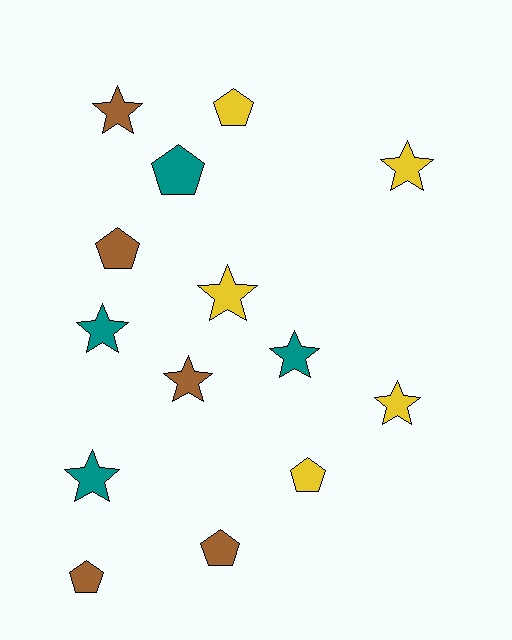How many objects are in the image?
There are 14 objects.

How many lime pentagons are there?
There are no lime pentagons.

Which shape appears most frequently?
Star, with 8 objects.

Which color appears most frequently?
Brown, with 5 objects.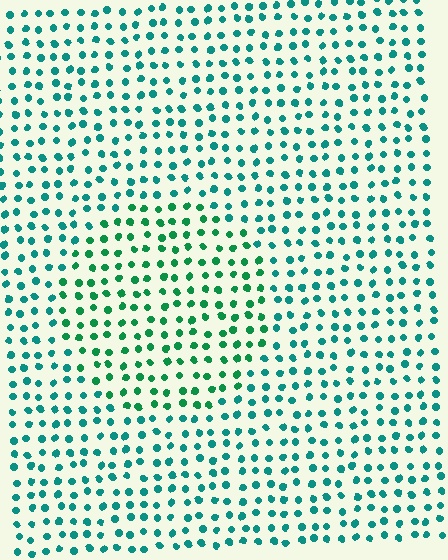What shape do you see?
I see a circle.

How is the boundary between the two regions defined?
The boundary is defined purely by a slight shift in hue (about 28 degrees). Spacing, size, and orientation are identical on both sides.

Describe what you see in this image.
The image is filled with small teal elements in a uniform arrangement. A circle-shaped region is visible where the elements are tinted to a slightly different hue, forming a subtle color boundary.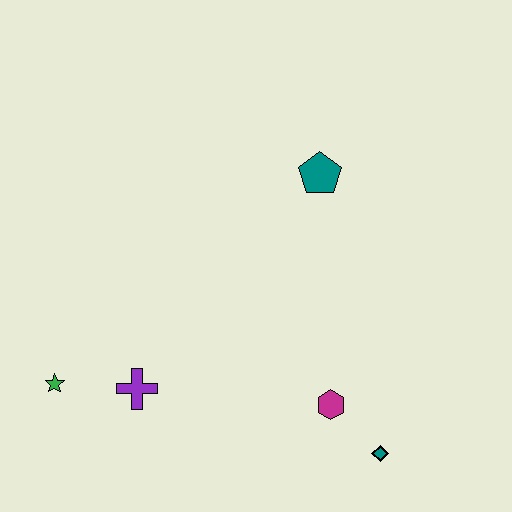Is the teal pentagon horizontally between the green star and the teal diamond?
Yes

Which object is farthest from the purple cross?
The teal pentagon is farthest from the purple cross.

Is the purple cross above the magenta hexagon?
Yes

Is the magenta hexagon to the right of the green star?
Yes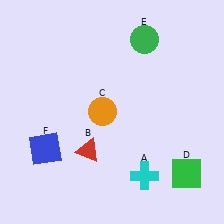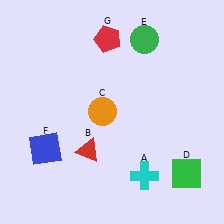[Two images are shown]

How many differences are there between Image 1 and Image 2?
There is 1 difference between the two images.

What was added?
A red pentagon (G) was added in Image 2.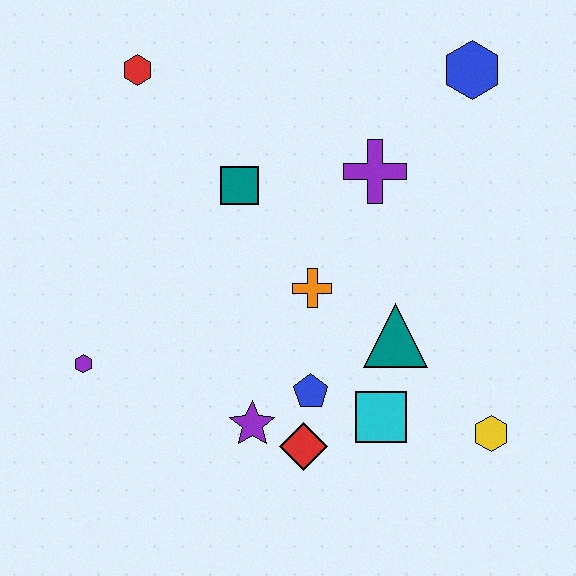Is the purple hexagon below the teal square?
Yes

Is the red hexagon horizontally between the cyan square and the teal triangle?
No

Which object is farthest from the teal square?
The yellow hexagon is farthest from the teal square.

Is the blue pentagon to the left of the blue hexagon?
Yes